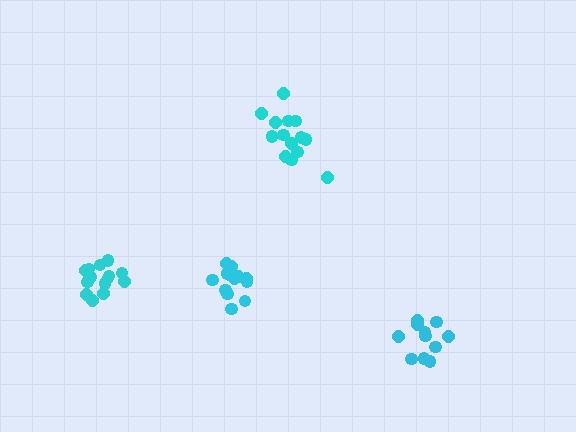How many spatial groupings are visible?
There are 4 spatial groupings.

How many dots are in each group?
Group 1: 14 dots, Group 2: 13 dots, Group 3: 15 dots, Group 4: 11 dots (53 total).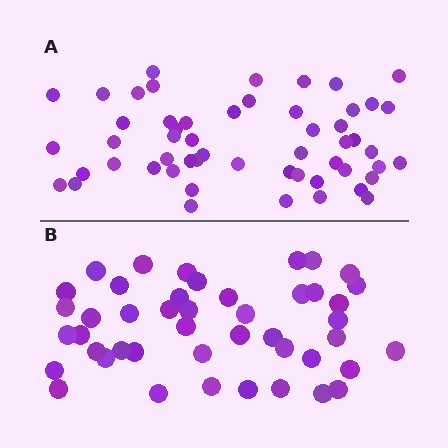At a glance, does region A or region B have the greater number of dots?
Region A (the top region) has more dots.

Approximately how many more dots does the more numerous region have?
Region A has roughly 8 or so more dots than region B.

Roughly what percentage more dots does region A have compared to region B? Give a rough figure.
About 20% more.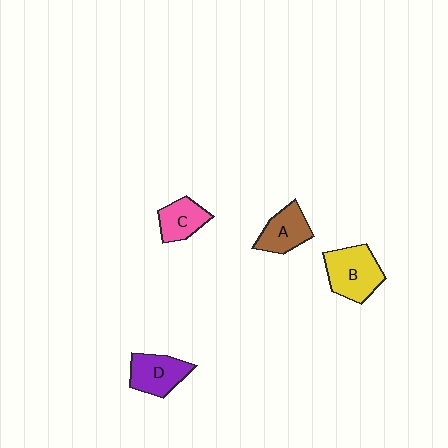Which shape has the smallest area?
Shape C (pink).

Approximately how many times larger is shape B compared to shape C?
Approximately 1.5 times.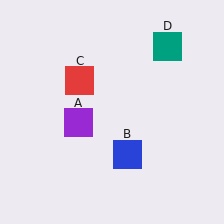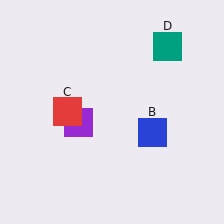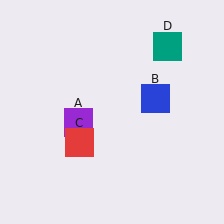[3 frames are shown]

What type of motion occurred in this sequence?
The blue square (object B), red square (object C) rotated counterclockwise around the center of the scene.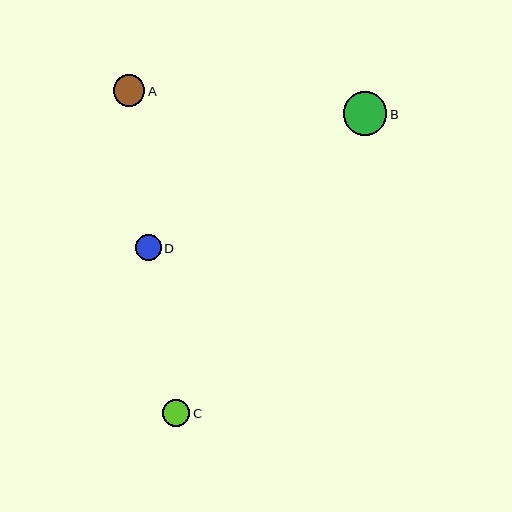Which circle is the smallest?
Circle D is the smallest with a size of approximately 26 pixels.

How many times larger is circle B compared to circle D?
Circle B is approximately 1.7 times the size of circle D.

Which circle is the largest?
Circle B is the largest with a size of approximately 43 pixels.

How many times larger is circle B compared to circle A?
Circle B is approximately 1.4 times the size of circle A.